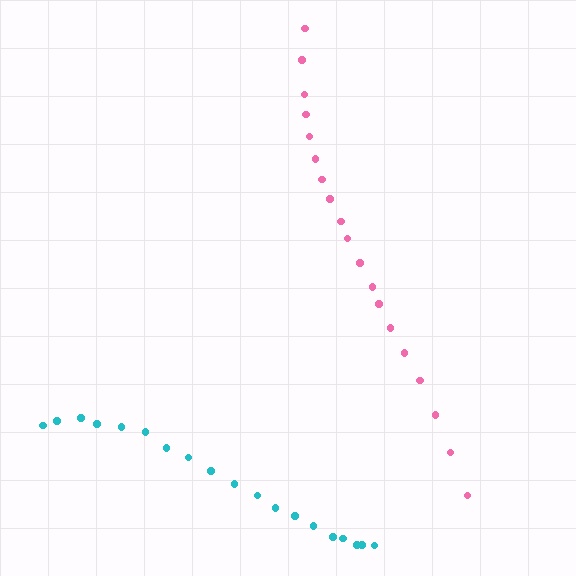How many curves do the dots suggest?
There are 2 distinct paths.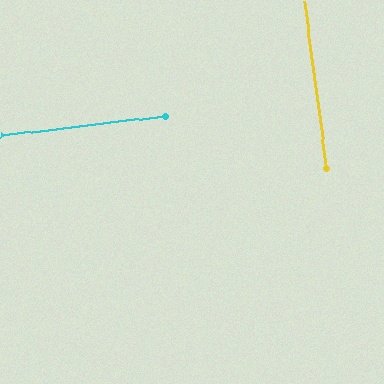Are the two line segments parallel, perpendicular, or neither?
Perpendicular — they meet at approximately 89°.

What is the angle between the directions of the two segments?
Approximately 89 degrees.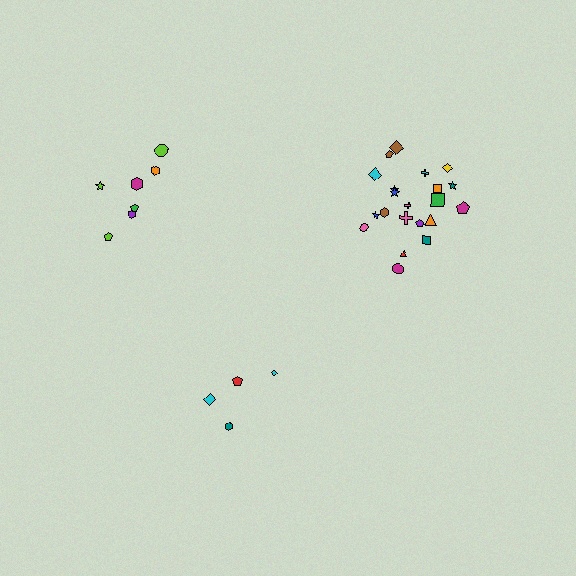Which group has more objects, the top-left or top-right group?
The top-right group.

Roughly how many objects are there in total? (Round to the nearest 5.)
Roughly 35 objects in total.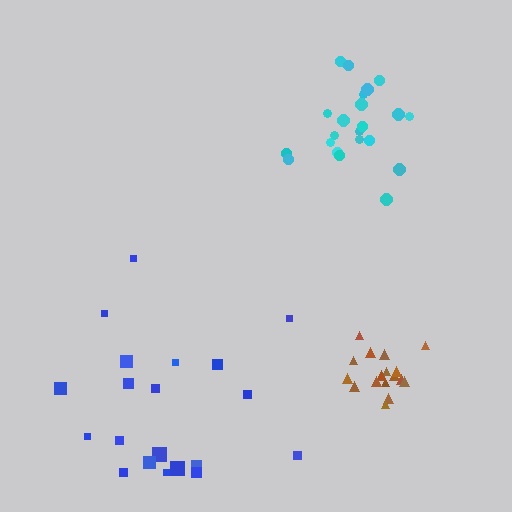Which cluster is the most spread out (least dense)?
Blue.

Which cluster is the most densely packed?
Brown.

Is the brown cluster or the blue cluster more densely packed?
Brown.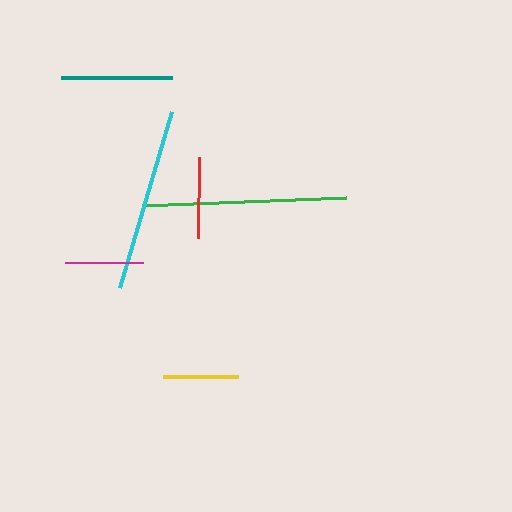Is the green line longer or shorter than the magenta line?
The green line is longer than the magenta line.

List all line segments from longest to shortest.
From longest to shortest: green, cyan, teal, red, magenta, yellow.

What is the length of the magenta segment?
The magenta segment is approximately 78 pixels long.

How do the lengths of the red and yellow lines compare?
The red and yellow lines are approximately the same length.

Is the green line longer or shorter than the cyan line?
The green line is longer than the cyan line.